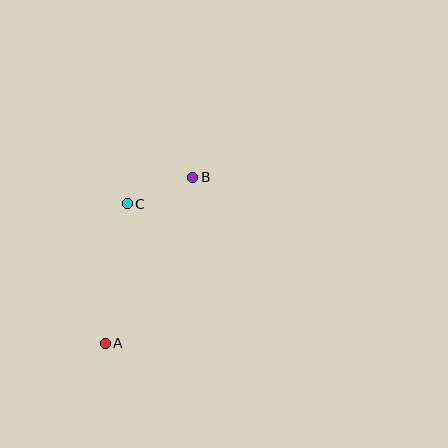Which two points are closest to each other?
Points B and C are closest to each other.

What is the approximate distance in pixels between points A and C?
The distance between A and C is approximately 141 pixels.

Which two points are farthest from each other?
Points A and B are farthest from each other.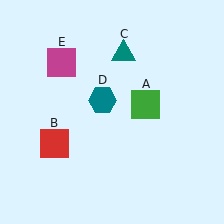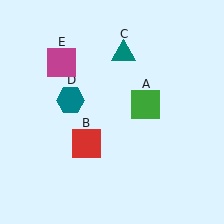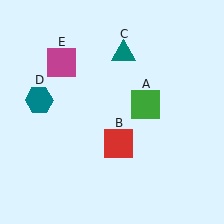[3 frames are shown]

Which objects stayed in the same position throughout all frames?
Green square (object A) and teal triangle (object C) and magenta square (object E) remained stationary.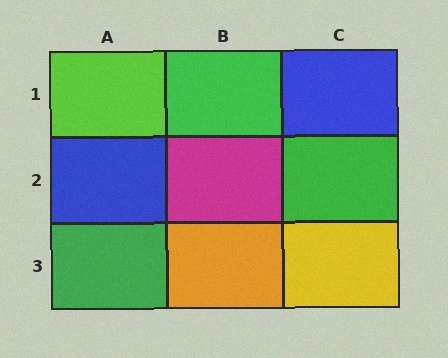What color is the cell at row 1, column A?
Lime.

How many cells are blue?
2 cells are blue.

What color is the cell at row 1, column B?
Green.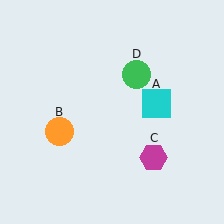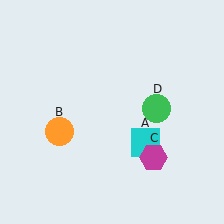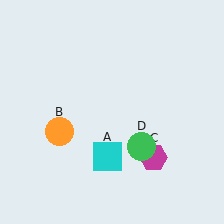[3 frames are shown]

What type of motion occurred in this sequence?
The cyan square (object A), green circle (object D) rotated clockwise around the center of the scene.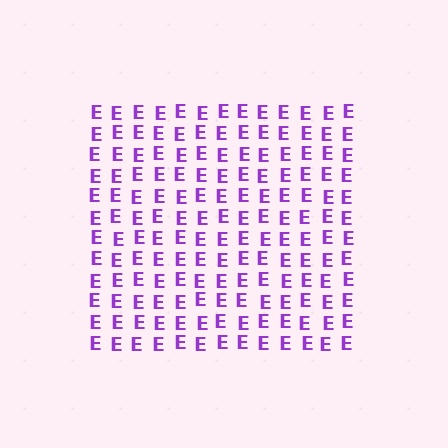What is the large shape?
The large shape is a square.